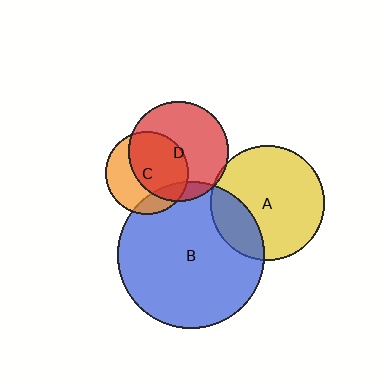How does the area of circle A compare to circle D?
Approximately 1.3 times.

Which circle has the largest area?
Circle B (blue).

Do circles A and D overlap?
Yes.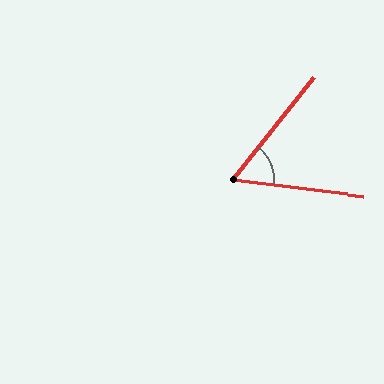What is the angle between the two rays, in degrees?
Approximately 58 degrees.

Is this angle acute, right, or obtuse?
It is acute.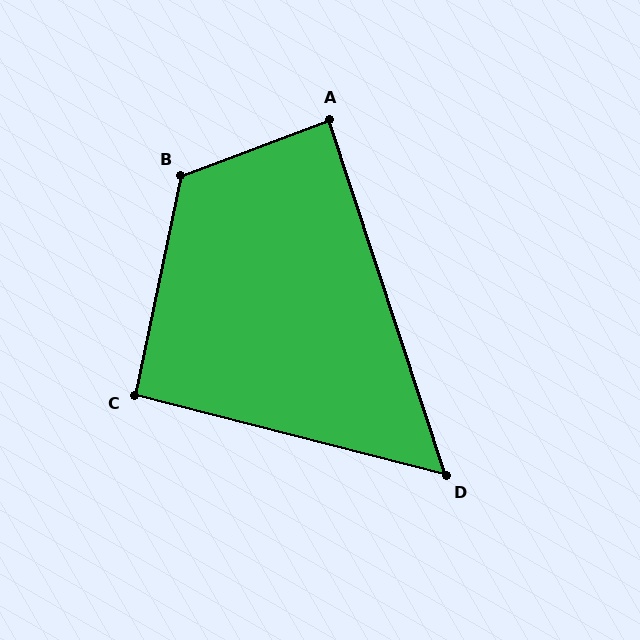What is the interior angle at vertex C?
Approximately 92 degrees (approximately right).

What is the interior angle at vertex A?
Approximately 88 degrees (approximately right).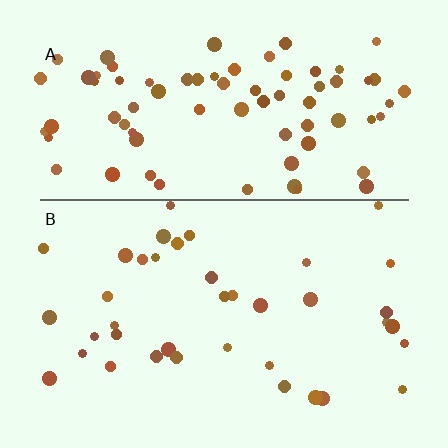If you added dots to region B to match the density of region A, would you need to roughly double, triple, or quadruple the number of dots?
Approximately double.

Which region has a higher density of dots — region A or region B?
A (the top).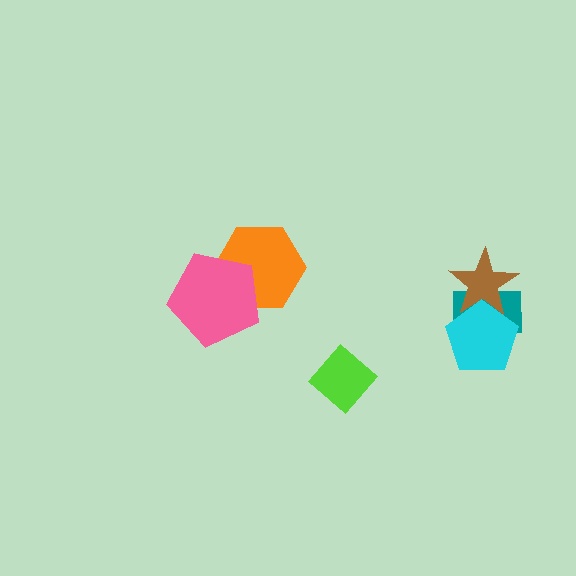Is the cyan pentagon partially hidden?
Yes, it is partially covered by another shape.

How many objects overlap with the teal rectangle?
2 objects overlap with the teal rectangle.